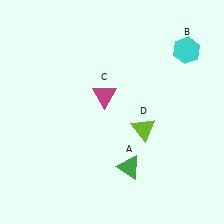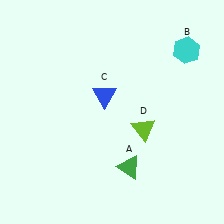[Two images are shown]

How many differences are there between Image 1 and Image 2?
There is 1 difference between the two images.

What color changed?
The triangle (C) changed from magenta in Image 1 to blue in Image 2.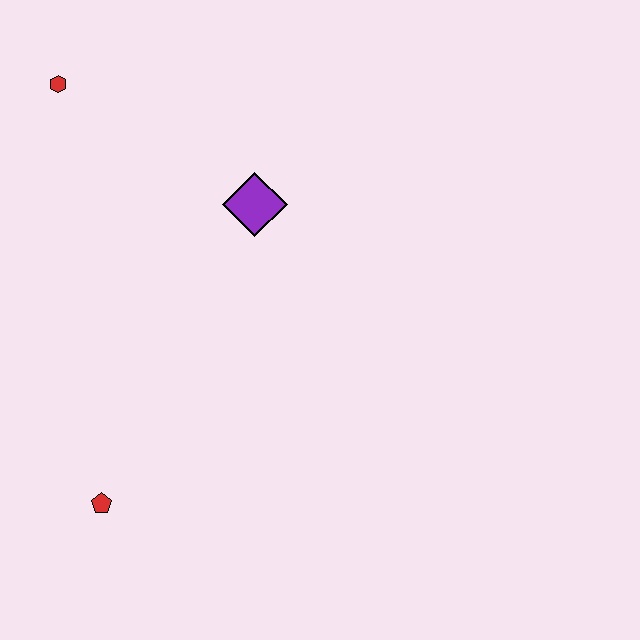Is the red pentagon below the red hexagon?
Yes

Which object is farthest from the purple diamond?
The red pentagon is farthest from the purple diamond.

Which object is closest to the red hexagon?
The purple diamond is closest to the red hexagon.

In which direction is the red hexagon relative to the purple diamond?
The red hexagon is to the left of the purple diamond.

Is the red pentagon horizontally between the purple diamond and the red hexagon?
Yes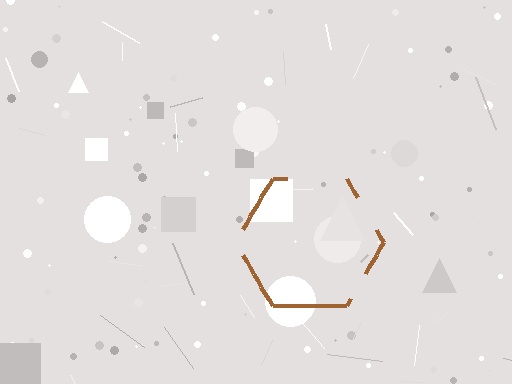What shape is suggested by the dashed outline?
The dashed outline suggests a hexagon.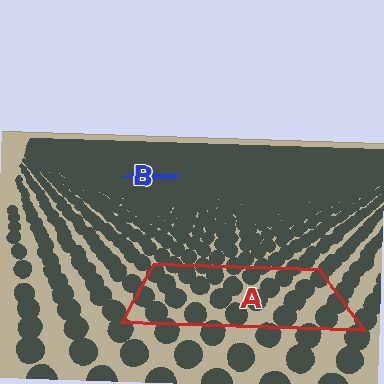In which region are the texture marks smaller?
The texture marks are smaller in region B, because it is farther away.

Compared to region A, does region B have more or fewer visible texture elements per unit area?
Region B has more texture elements per unit area — they are packed more densely because it is farther away.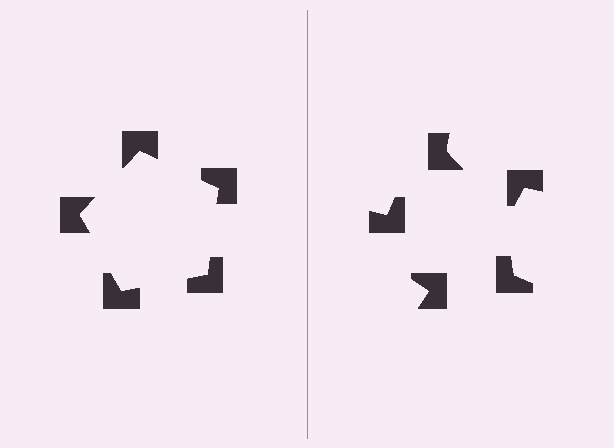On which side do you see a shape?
An illusory pentagon appears on the left side. On the right side the wedge cuts are rotated, so no coherent shape forms.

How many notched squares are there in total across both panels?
10 — 5 on each side.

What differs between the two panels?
The notched squares are positioned identically on both sides; only the wedge orientations differ. On the left they align to a pentagon; on the right they are misaligned.